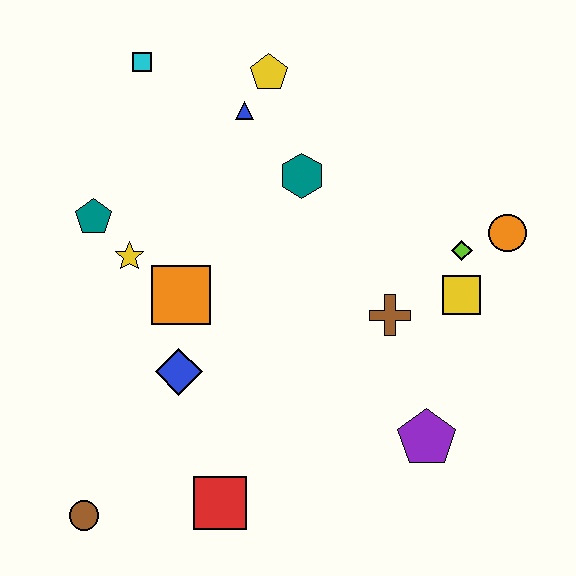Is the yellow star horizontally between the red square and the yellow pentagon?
No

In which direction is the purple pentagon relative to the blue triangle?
The purple pentagon is below the blue triangle.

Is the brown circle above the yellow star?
No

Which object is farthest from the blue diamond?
The orange circle is farthest from the blue diamond.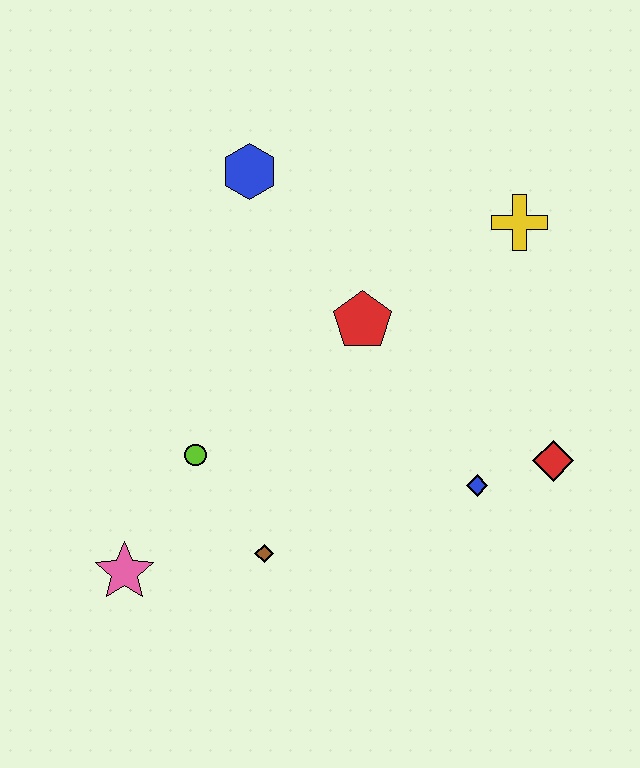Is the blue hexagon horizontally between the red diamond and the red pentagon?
No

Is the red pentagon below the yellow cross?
Yes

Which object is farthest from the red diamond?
The pink star is farthest from the red diamond.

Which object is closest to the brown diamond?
The lime circle is closest to the brown diamond.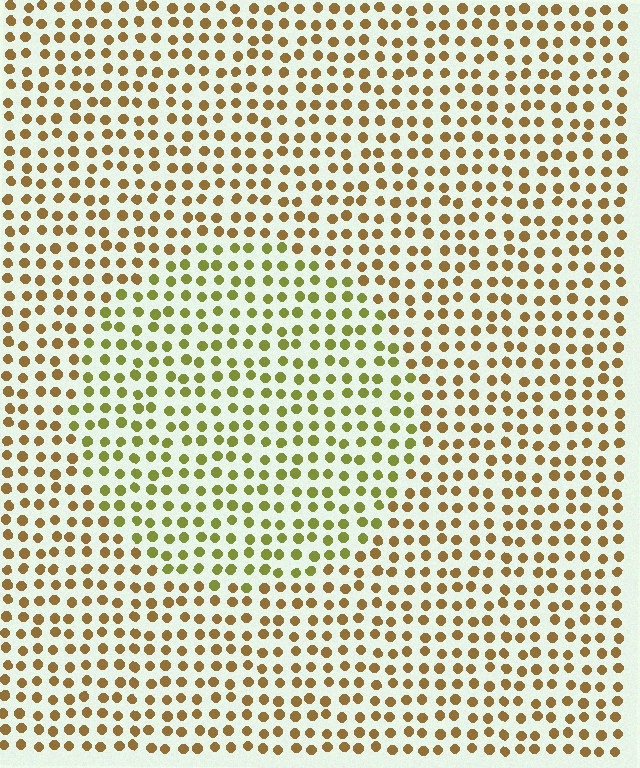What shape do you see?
I see a circle.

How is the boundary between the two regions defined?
The boundary is defined purely by a slight shift in hue (about 35 degrees). Spacing, size, and orientation are identical on both sides.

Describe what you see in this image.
The image is filled with small brown elements in a uniform arrangement. A circle-shaped region is visible where the elements are tinted to a slightly different hue, forming a subtle color boundary.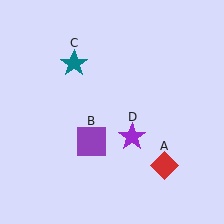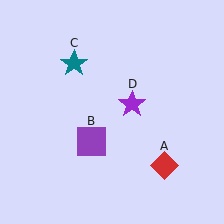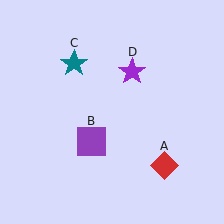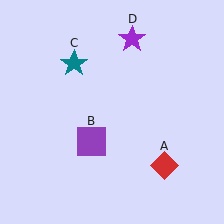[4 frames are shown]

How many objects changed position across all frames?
1 object changed position: purple star (object D).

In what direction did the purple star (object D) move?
The purple star (object D) moved up.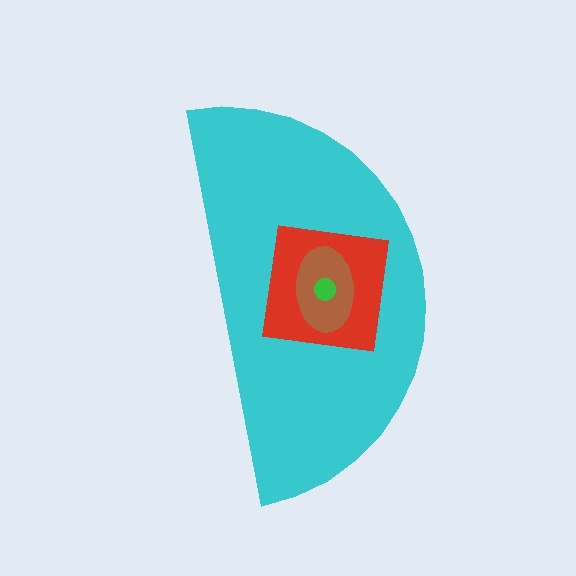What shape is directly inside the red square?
The brown ellipse.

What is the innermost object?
The green circle.